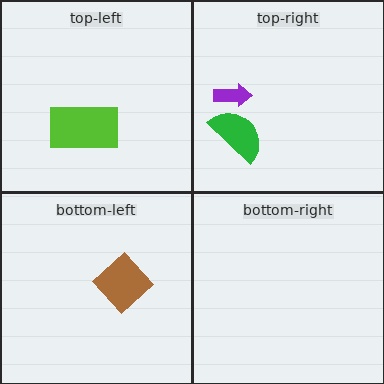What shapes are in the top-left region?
The lime rectangle.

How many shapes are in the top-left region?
1.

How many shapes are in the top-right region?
2.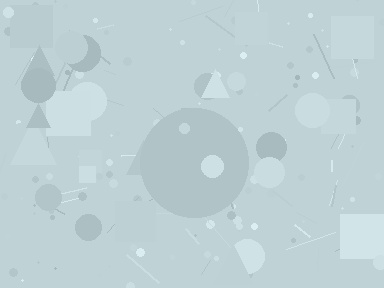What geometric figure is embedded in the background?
A circle is embedded in the background.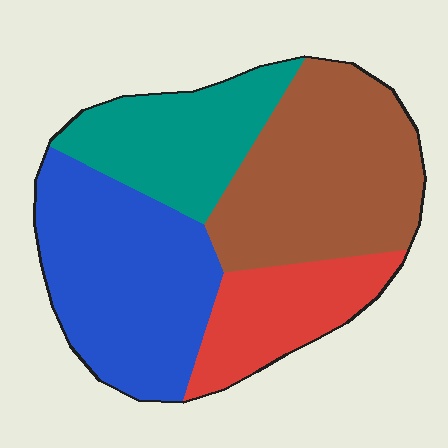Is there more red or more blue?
Blue.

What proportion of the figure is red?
Red takes up about one sixth (1/6) of the figure.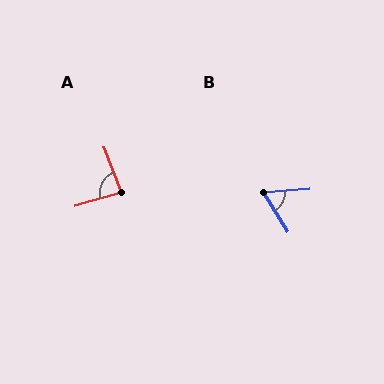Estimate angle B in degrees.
Approximately 62 degrees.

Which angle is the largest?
A, at approximately 84 degrees.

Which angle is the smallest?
B, at approximately 62 degrees.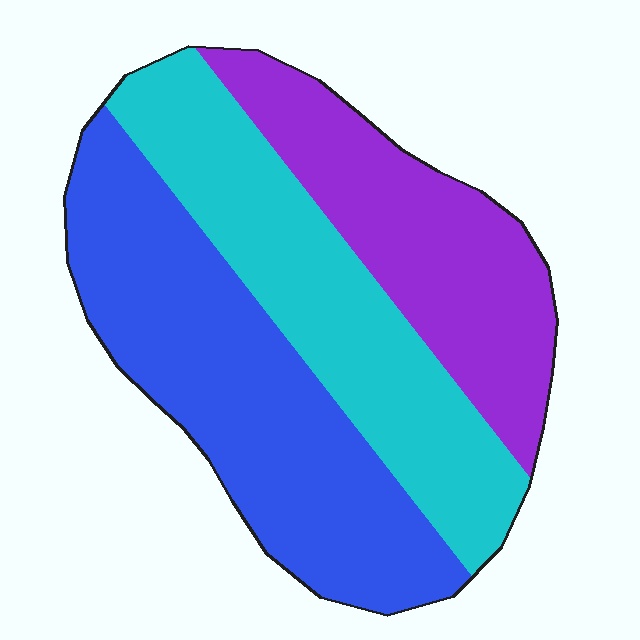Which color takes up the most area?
Blue, at roughly 40%.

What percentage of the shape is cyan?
Cyan covers around 35% of the shape.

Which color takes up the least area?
Purple, at roughly 25%.